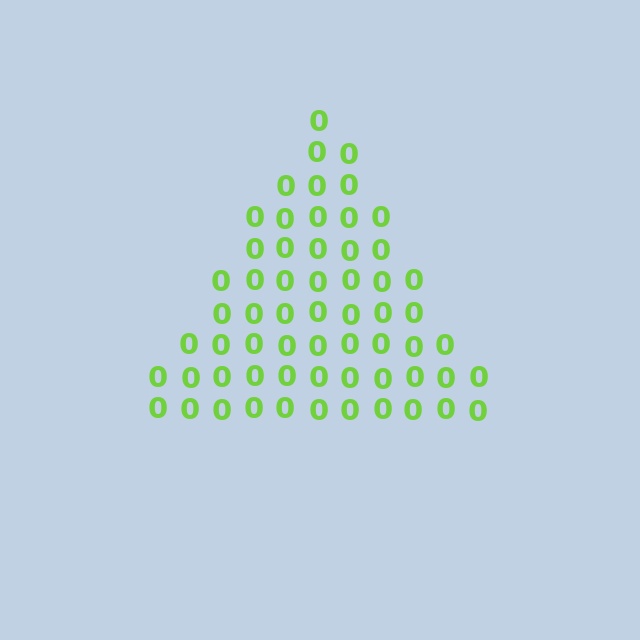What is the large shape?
The large shape is a triangle.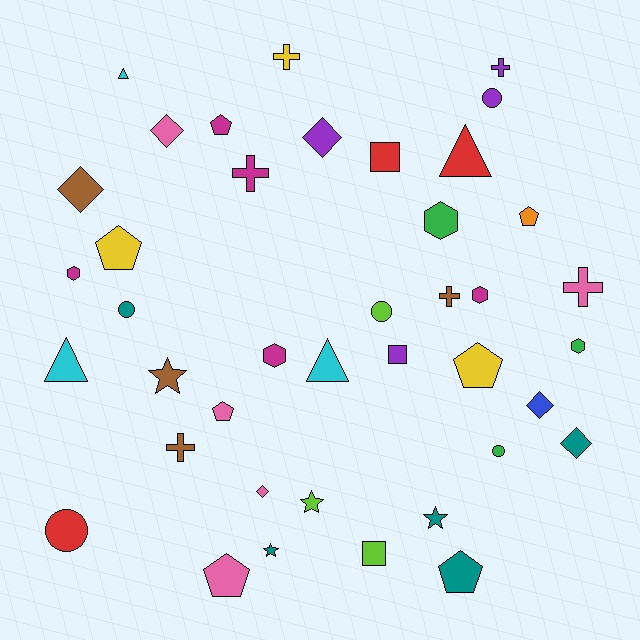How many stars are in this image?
There are 4 stars.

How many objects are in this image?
There are 40 objects.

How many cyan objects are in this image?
There are 3 cyan objects.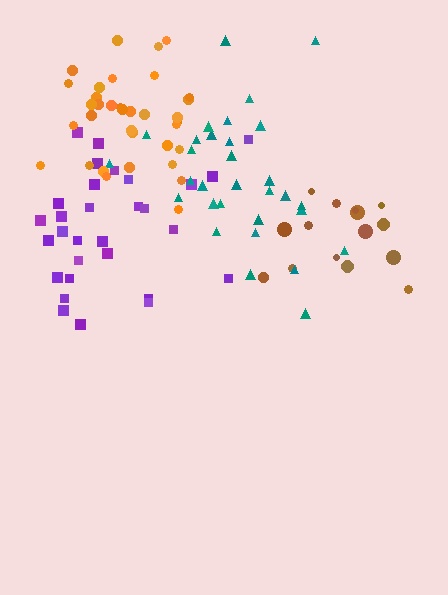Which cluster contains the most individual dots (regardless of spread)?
Orange (35).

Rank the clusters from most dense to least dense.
orange, teal, brown, purple.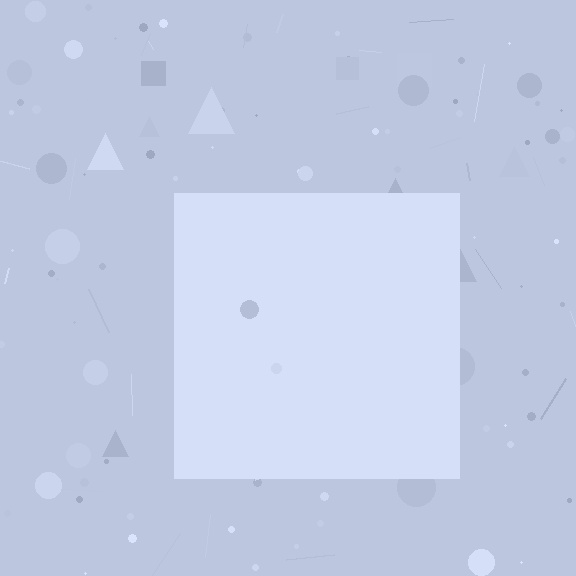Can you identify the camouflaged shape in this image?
The camouflaged shape is a square.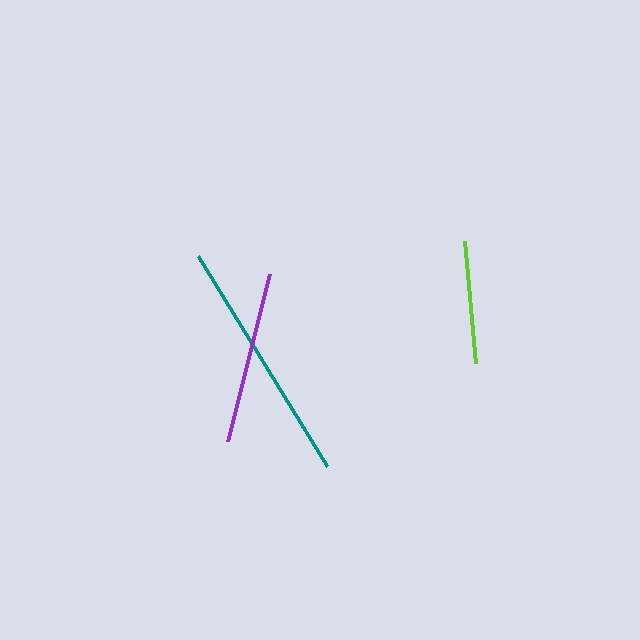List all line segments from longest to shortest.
From longest to shortest: teal, purple, lime.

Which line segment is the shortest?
The lime line is the shortest at approximately 123 pixels.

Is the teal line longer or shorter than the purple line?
The teal line is longer than the purple line.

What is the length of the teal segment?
The teal segment is approximately 246 pixels long.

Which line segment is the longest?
The teal line is the longest at approximately 246 pixels.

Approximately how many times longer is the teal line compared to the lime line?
The teal line is approximately 2.0 times the length of the lime line.